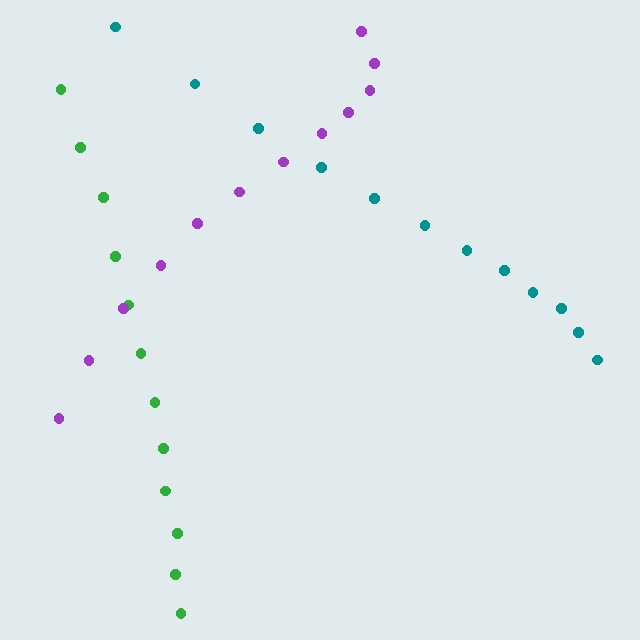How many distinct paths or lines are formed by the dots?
There are 3 distinct paths.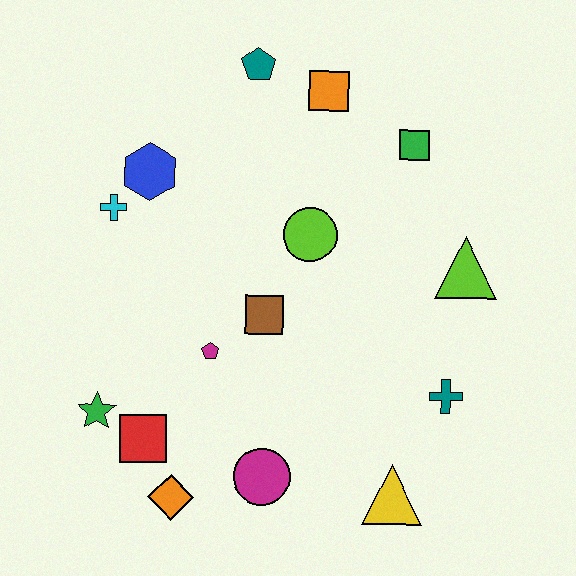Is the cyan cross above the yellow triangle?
Yes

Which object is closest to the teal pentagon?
The orange square is closest to the teal pentagon.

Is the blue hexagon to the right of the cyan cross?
Yes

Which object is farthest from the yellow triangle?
The teal pentagon is farthest from the yellow triangle.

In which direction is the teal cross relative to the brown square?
The teal cross is to the right of the brown square.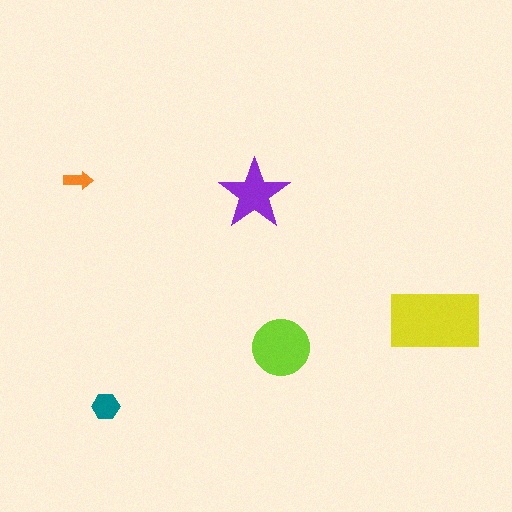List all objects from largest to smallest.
The yellow rectangle, the lime circle, the purple star, the teal hexagon, the orange arrow.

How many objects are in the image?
There are 5 objects in the image.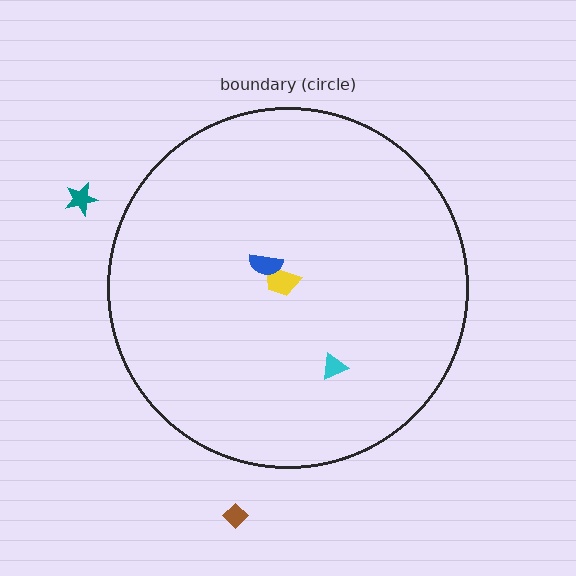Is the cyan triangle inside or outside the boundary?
Inside.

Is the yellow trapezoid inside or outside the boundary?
Inside.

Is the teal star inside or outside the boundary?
Outside.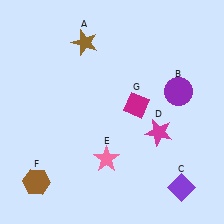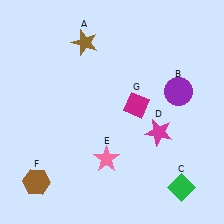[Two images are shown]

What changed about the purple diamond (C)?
In Image 1, C is purple. In Image 2, it changed to green.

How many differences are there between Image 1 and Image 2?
There is 1 difference between the two images.